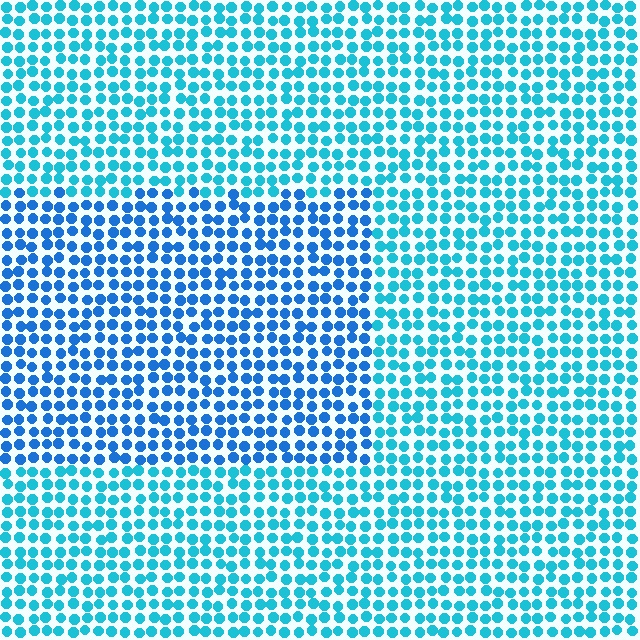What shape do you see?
I see a rectangle.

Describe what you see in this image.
The image is filled with small cyan elements in a uniform arrangement. A rectangle-shaped region is visible where the elements are tinted to a slightly different hue, forming a subtle color boundary.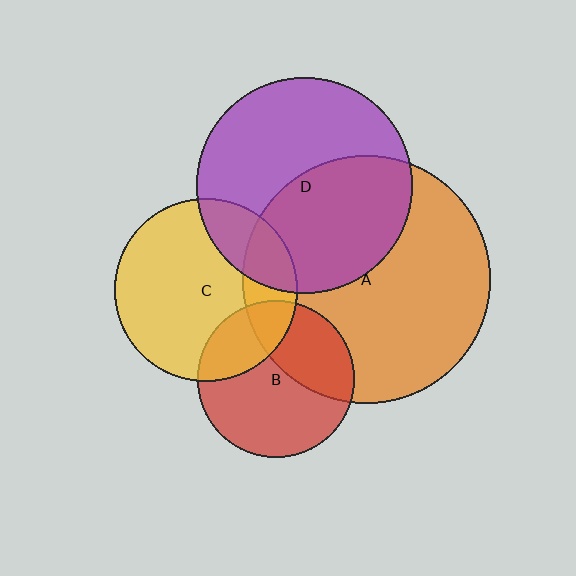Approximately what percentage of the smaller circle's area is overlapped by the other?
Approximately 35%.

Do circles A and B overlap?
Yes.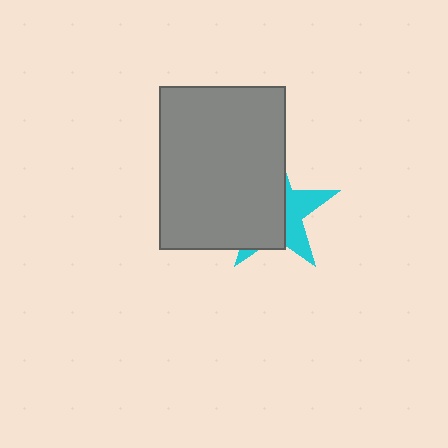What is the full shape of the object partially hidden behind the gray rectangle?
The partially hidden object is a cyan star.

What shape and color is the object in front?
The object in front is a gray rectangle.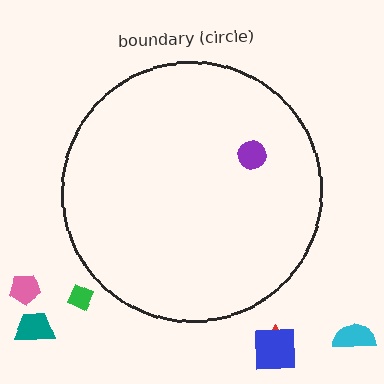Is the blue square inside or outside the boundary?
Outside.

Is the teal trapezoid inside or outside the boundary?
Outside.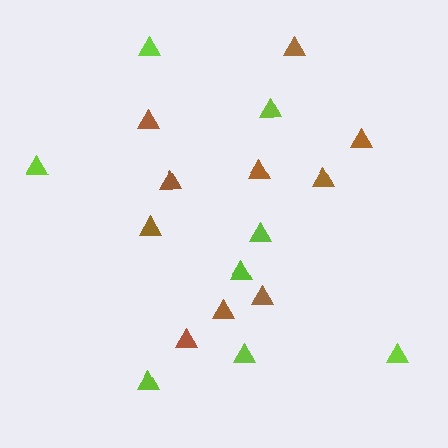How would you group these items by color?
There are 2 groups: one group of brown triangles (10) and one group of lime triangles (8).